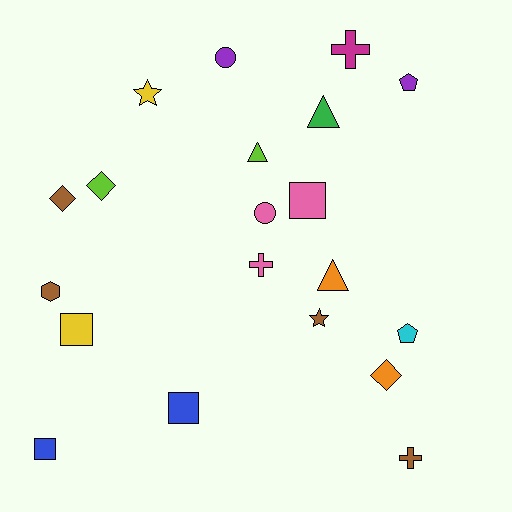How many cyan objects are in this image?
There is 1 cyan object.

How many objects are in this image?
There are 20 objects.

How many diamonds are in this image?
There are 3 diamonds.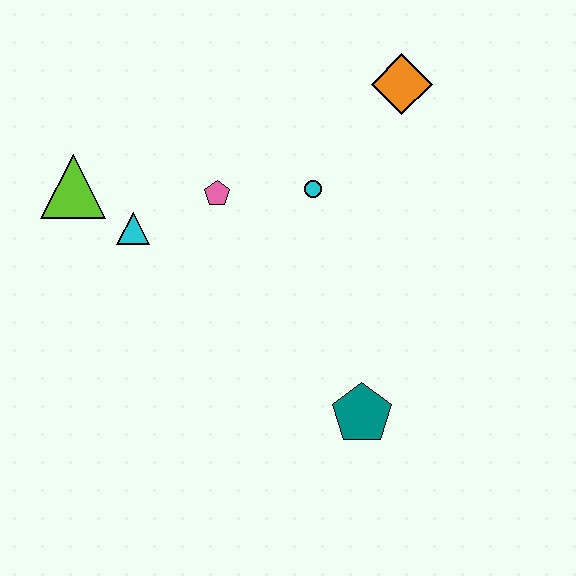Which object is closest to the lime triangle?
The cyan triangle is closest to the lime triangle.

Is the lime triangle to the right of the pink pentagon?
No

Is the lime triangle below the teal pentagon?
No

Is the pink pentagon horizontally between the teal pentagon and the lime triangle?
Yes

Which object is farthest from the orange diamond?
The lime triangle is farthest from the orange diamond.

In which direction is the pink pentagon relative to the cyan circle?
The pink pentagon is to the left of the cyan circle.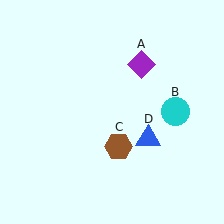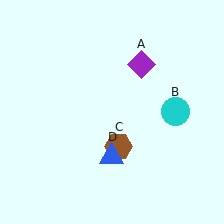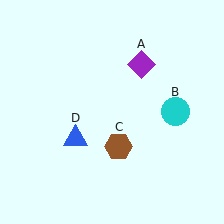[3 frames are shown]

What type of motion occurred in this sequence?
The blue triangle (object D) rotated clockwise around the center of the scene.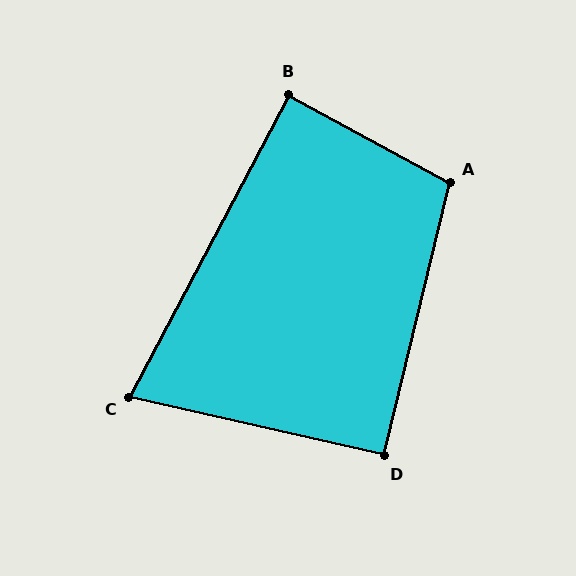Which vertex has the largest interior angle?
A, at approximately 105 degrees.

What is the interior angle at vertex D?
Approximately 91 degrees (approximately right).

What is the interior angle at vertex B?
Approximately 89 degrees (approximately right).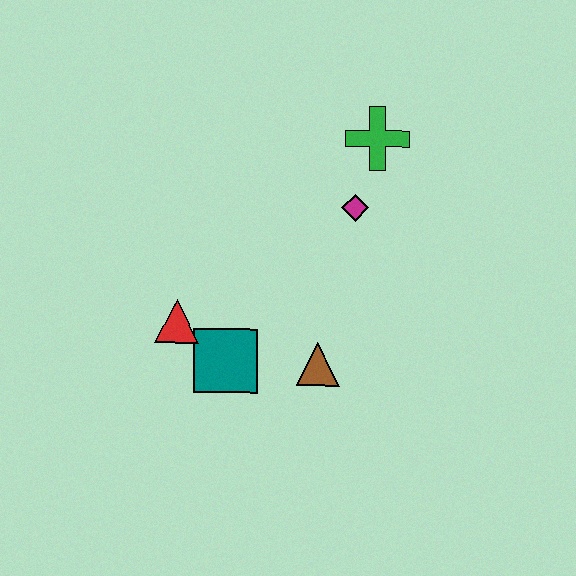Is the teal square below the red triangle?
Yes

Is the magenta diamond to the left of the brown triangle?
No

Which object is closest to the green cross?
The magenta diamond is closest to the green cross.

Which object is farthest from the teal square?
The green cross is farthest from the teal square.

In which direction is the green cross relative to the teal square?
The green cross is above the teal square.